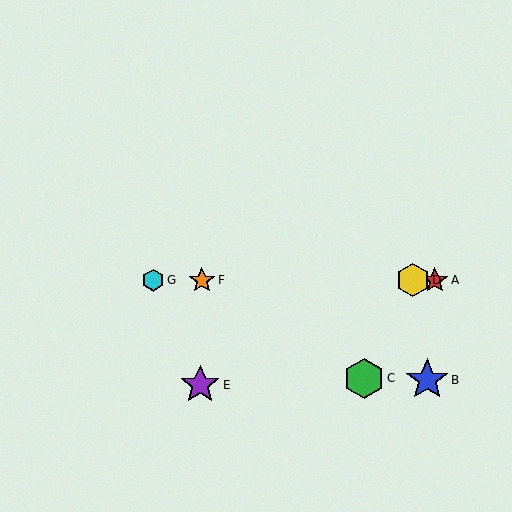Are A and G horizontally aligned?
Yes, both are at y≈280.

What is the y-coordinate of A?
Object A is at y≈280.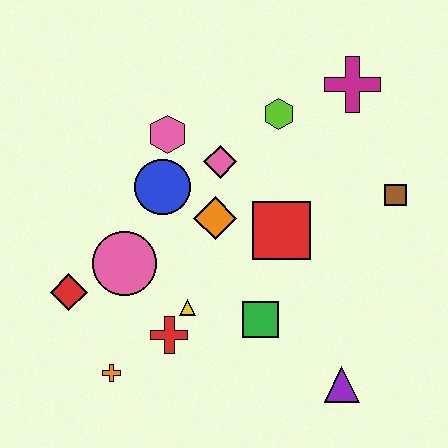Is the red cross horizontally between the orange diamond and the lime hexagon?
No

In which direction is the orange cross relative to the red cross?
The orange cross is to the left of the red cross.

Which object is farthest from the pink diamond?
The purple triangle is farthest from the pink diamond.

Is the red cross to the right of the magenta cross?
No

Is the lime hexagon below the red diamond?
No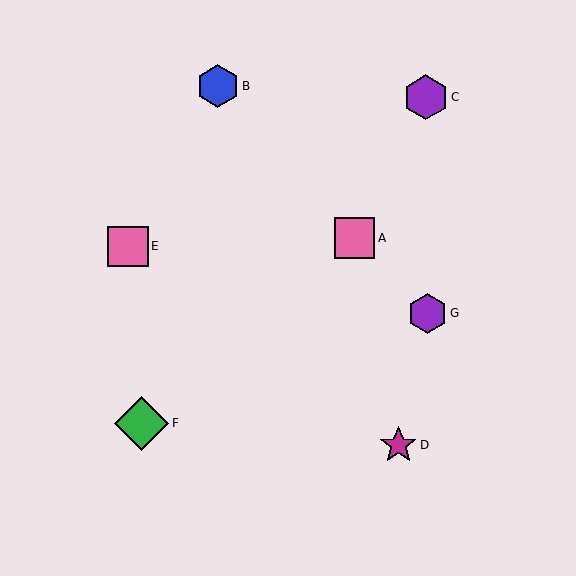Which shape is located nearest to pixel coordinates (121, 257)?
The pink square (labeled E) at (128, 246) is nearest to that location.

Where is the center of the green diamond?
The center of the green diamond is at (142, 423).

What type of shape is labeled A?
Shape A is a pink square.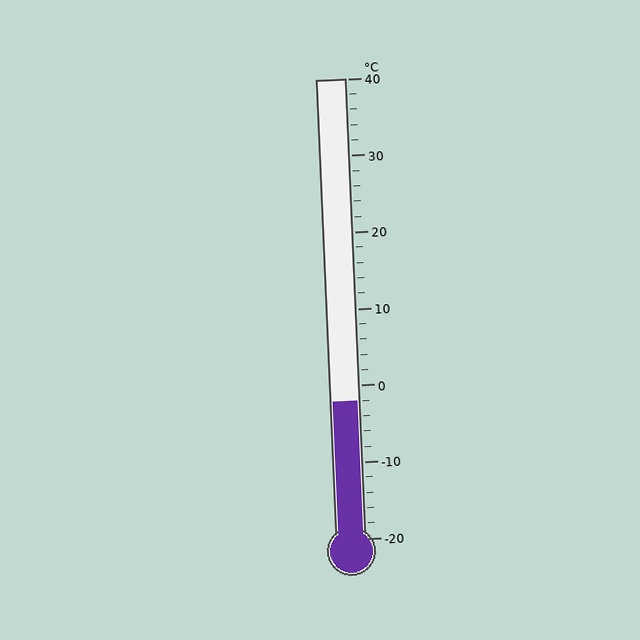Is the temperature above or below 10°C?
The temperature is below 10°C.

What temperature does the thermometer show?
The thermometer shows approximately -2°C.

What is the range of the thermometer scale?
The thermometer scale ranges from -20°C to 40°C.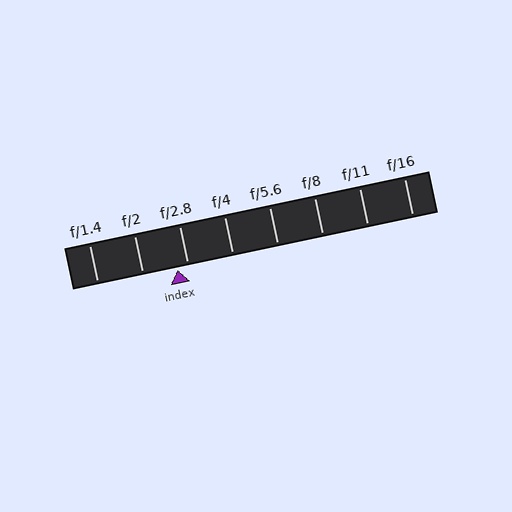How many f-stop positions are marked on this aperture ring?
There are 8 f-stop positions marked.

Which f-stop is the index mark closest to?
The index mark is closest to f/2.8.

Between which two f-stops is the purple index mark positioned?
The index mark is between f/2 and f/2.8.